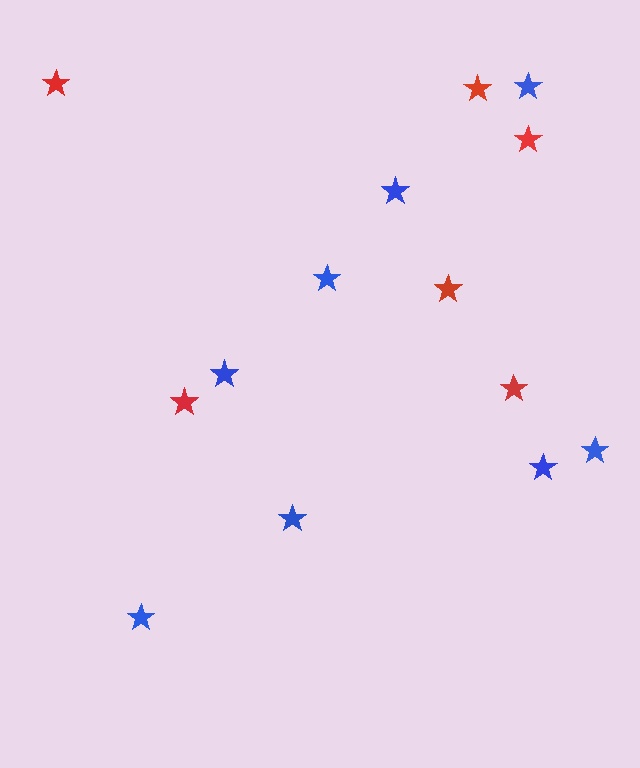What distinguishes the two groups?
There are 2 groups: one group of blue stars (8) and one group of red stars (6).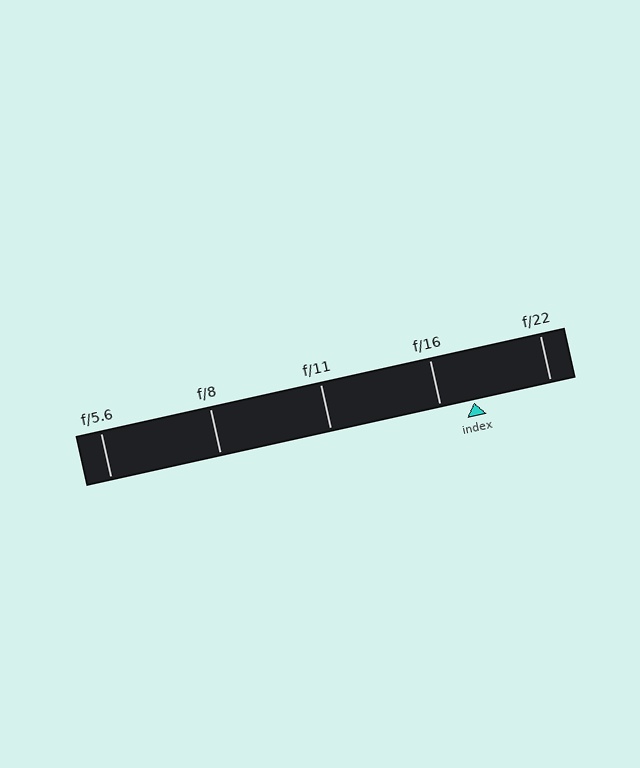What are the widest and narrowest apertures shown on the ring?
The widest aperture shown is f/5.6 and the narrowest is f/22.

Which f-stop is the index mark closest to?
The index mark is closest to f/16.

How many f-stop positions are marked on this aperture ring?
There are 5 f-stop positions marked.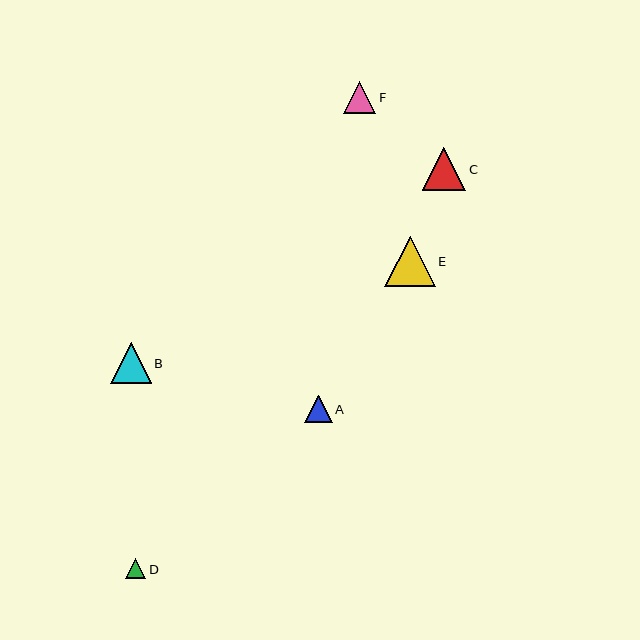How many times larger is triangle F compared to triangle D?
Triangle F is approximately 1.6 times the size of triangle D.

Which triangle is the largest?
Triangle E is the largest with a size of approximately 50 pixels.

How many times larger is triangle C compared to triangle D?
Triangle C is approximately 2.1 times the size of triangle D.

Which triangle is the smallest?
Triangle D is the smallest with a size of approximately 20 pixels.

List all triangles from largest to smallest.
From largest to smallest: E, C, B, F, A, D.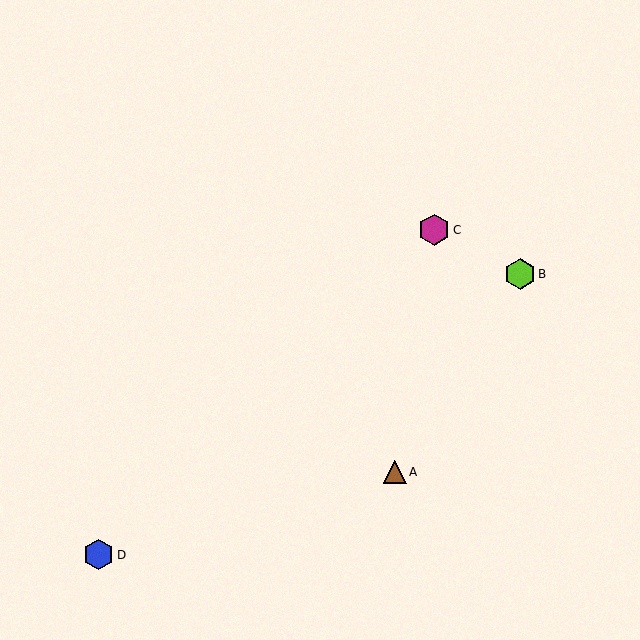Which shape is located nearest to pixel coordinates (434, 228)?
The magenta hexagon (labeled C) at (434, 230) is nearest to that location.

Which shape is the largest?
The magenta hexagon (labeled C) is the largest.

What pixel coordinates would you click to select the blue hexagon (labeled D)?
Click at (99, 555) to select the blue hexagon D.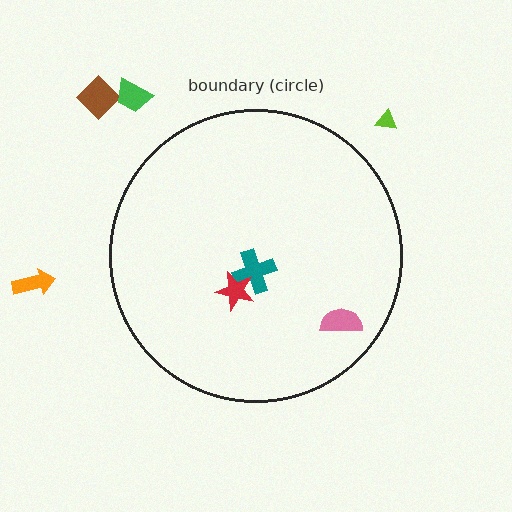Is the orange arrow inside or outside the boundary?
Outside.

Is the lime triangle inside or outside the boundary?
Outside.